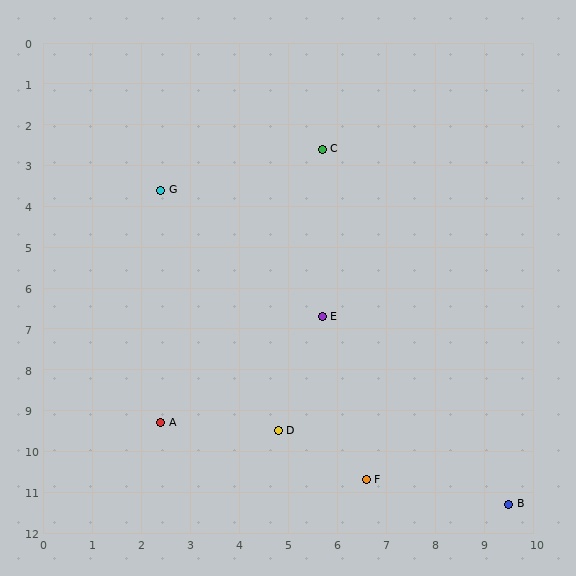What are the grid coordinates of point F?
Point F is at approximately (6.6, 10.7).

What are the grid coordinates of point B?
Point B is at approximately (9.5, 11.3).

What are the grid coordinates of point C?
Point C is at approximately (5.7, 2.6).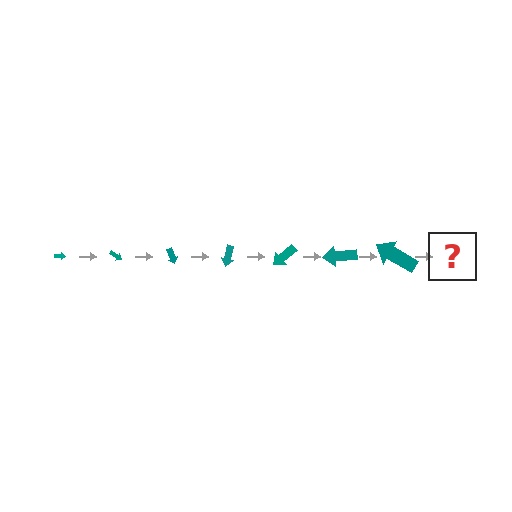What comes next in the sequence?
The next element should be an arrow, larger than the previous one and rotated 245 degrees from the start.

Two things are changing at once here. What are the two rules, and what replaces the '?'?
The two rules are that the arrow grows larger each step and it rotates 35 degrees each step. The '?' should be an arrow, larger than the previous one and rotated 245 degrees from the start.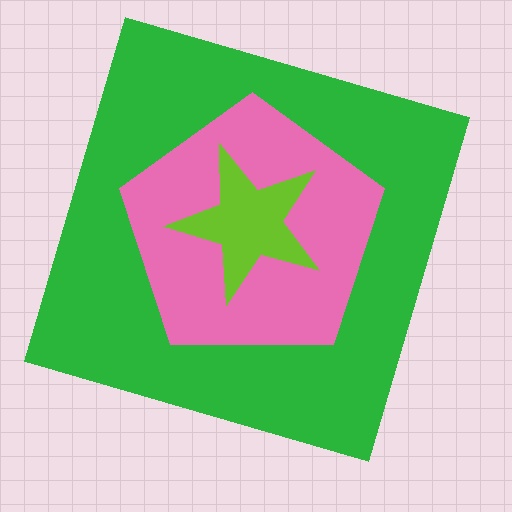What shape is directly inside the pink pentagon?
The lime star.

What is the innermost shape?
The lime star.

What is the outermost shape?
The green square.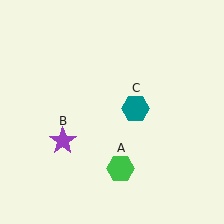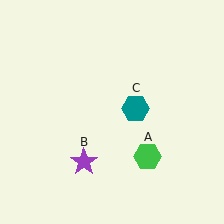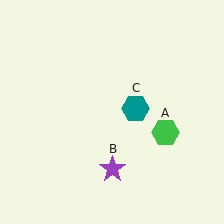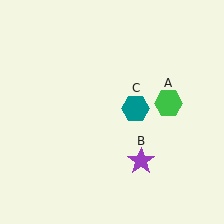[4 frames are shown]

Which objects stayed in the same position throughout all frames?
Teal hexagon (object C) remained stationary.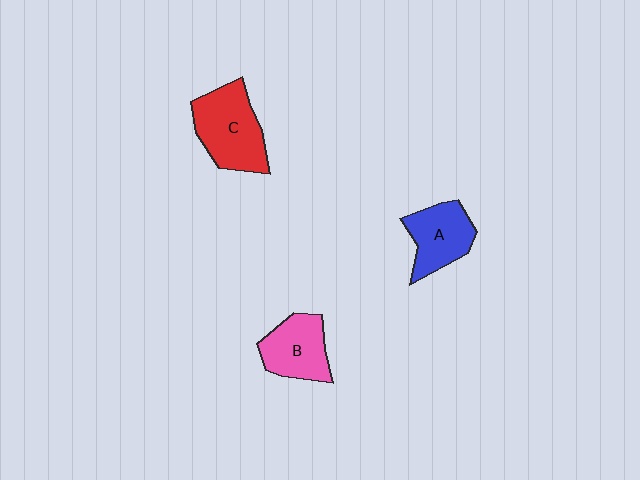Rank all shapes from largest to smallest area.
From largest to smallest: C (red), B (pink), A (blue).